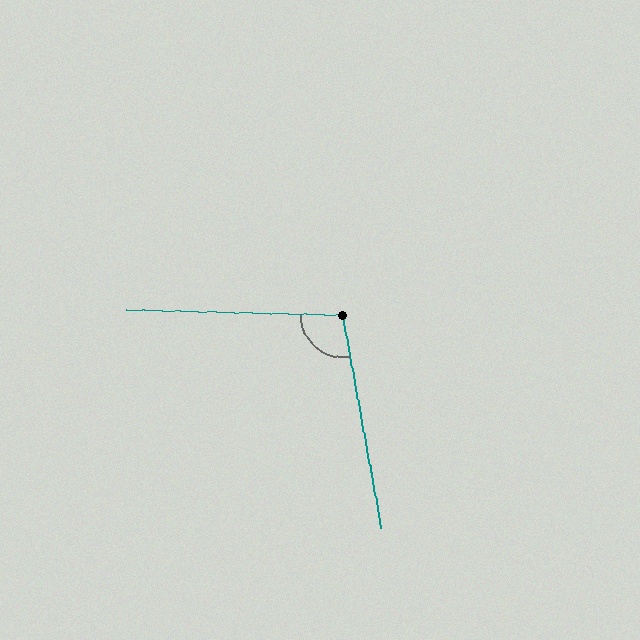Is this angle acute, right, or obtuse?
It is obtuse.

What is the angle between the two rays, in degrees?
Approximately 102 degrees.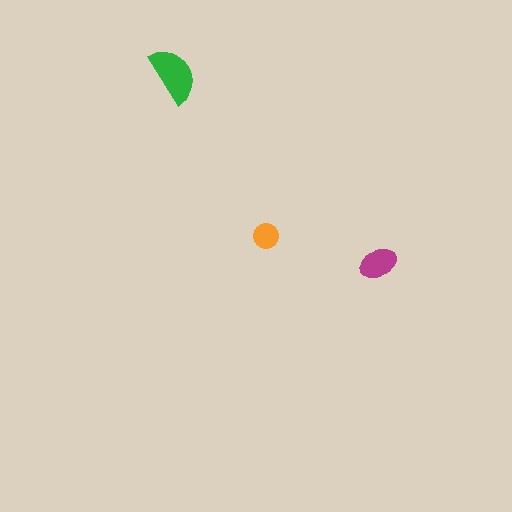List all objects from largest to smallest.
The green semicircle, the magenta ellipse, the orange circle.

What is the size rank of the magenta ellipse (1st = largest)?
2nd.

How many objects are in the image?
There are 3 objects in the image.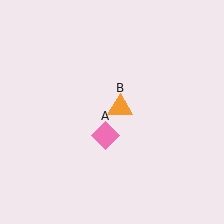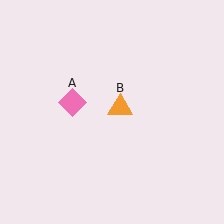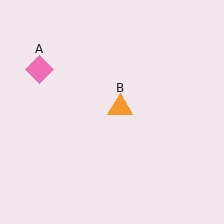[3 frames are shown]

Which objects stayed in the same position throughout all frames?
Orange triangle (object B) remained stationary.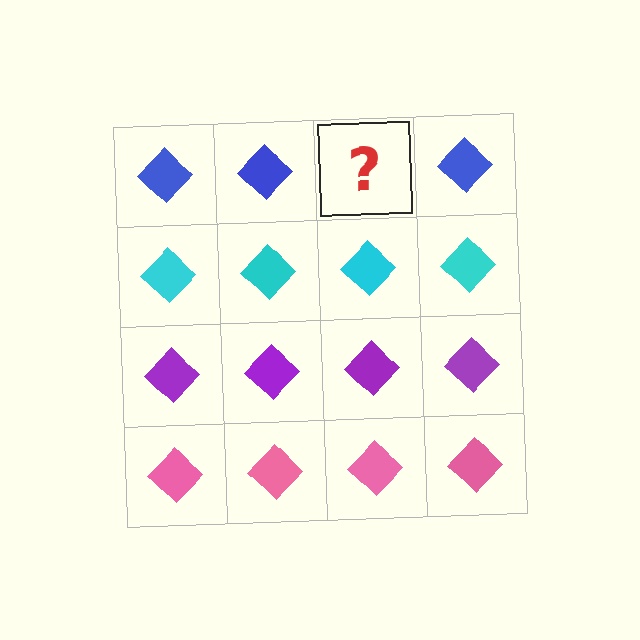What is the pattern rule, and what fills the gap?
The rule is that each row has a consistent color. The gap should be filled with a blue diamond.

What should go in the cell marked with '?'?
The missing cell should contain a blue diamond.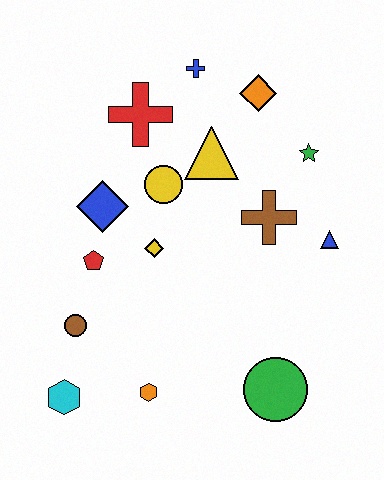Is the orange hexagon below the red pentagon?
Yes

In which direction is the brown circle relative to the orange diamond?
The brown circle is below the orange diamond.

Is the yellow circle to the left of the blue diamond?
No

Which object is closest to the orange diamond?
The blue cross is closest to the orange diamond.